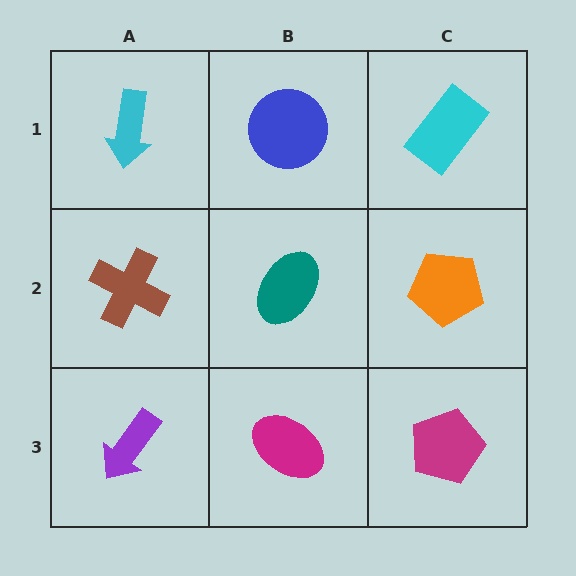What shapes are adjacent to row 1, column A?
A brown cross (row 2, column A), a blue circle (row 1, column B).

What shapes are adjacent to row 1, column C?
An orange pentagon (row 2, column C), a blue circle (row 1, column B).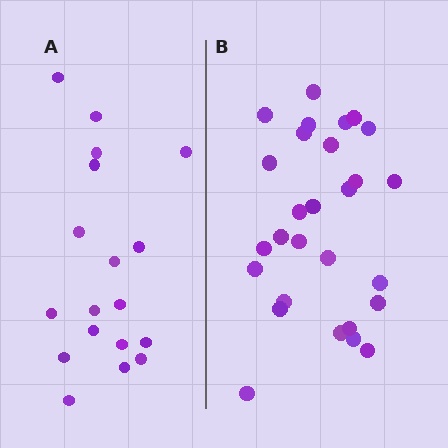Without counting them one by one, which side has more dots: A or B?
Region B (the right region) has more dots.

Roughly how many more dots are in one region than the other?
Region B has roughly 10 or so more dots than region A.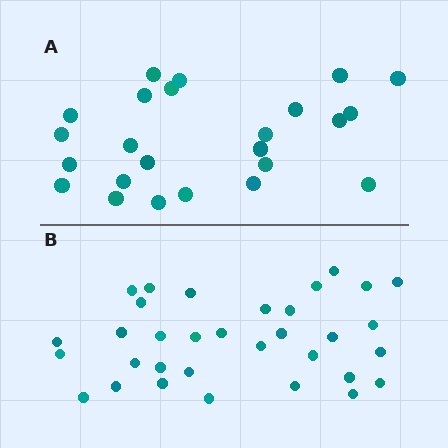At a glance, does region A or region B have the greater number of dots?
Region B (the bottom region) has more dots.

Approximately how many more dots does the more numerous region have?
Region B has roughly 8 or so more dots than region A.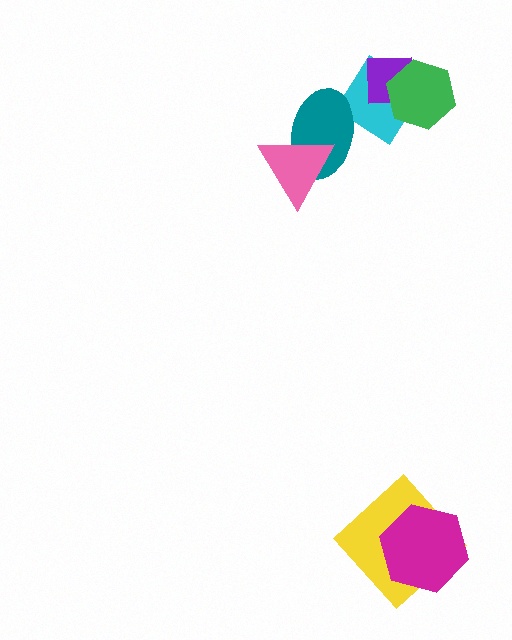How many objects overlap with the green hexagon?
2 objects overlap with the green hexagon.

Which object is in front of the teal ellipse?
The pink triangle is in front of the teal ellipse.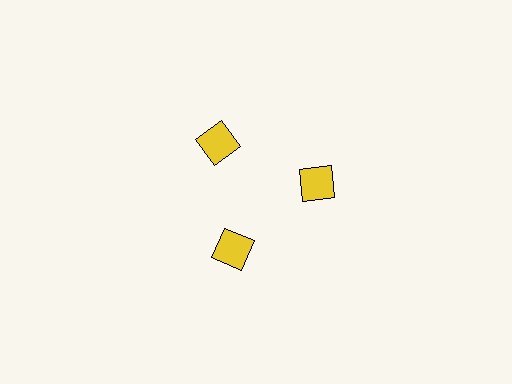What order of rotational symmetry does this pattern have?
This pattern has 3-fold rotational symmetry.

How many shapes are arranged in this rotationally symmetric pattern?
There are 3 shapes, arranged in 3 groups of 1.